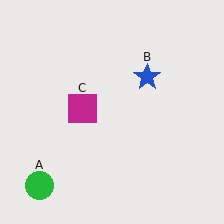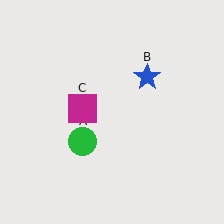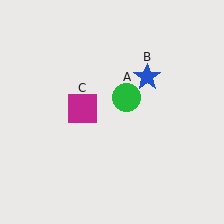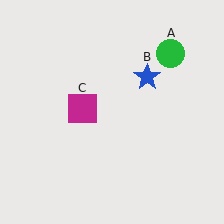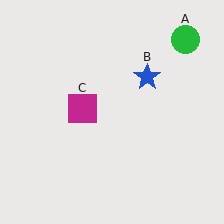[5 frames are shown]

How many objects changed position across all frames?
1 object changed position: green circle (object A).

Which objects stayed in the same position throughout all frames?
Blue star (object B) and magenta square (object C) remained stationary.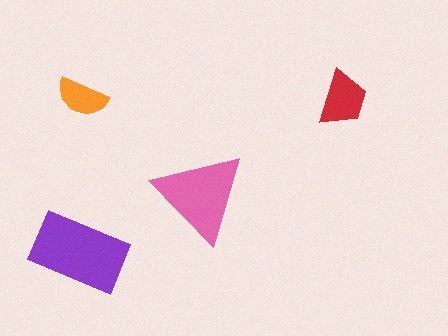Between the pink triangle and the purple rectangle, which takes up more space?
The purple rectangle.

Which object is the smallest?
The orange semicircle.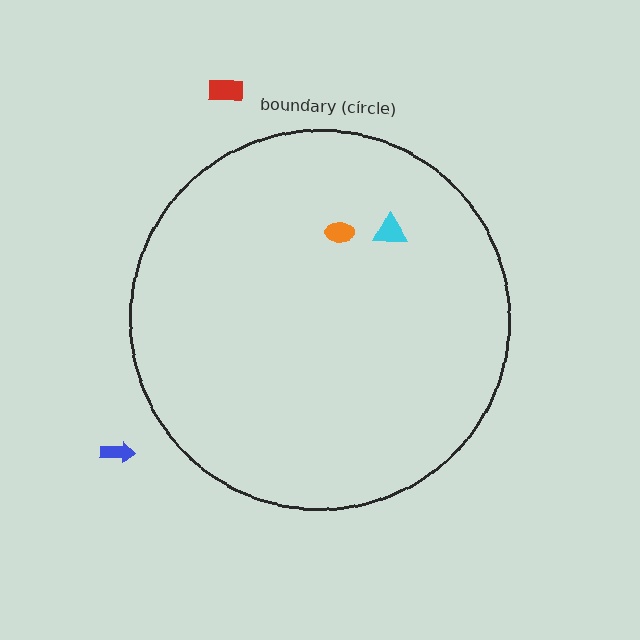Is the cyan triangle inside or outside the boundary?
Inside.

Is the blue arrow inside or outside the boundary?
Outside.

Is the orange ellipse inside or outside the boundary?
Inside.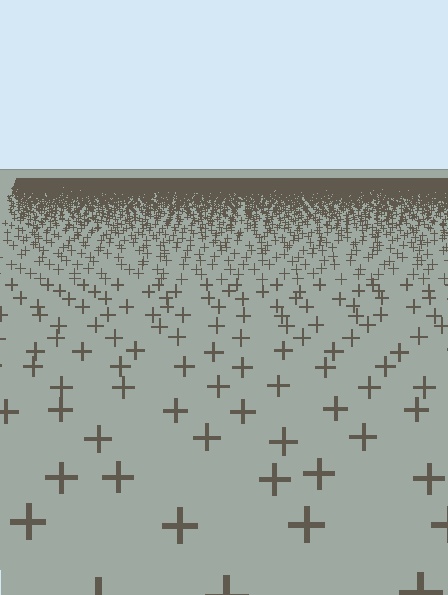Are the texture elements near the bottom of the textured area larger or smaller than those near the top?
Larger. Near the bottom, elements are closer to the viewer and appear at a bigger on-screen size.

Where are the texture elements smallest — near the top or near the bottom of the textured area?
Near the top.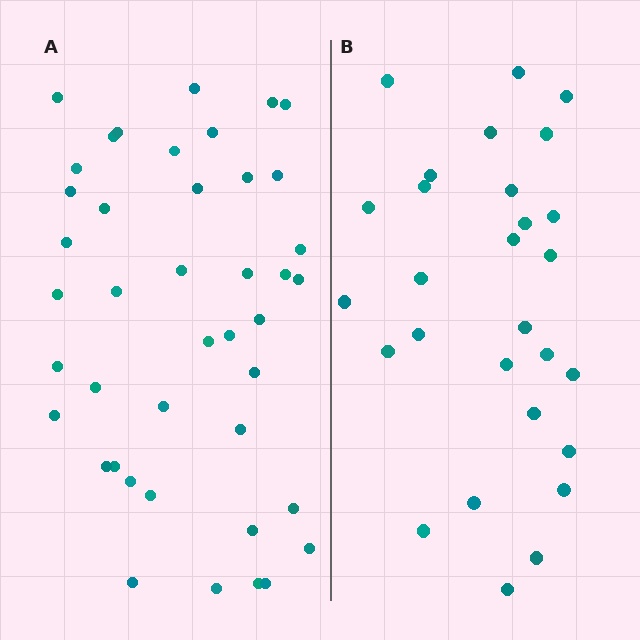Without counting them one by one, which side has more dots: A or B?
Region A (the left region) has more dots.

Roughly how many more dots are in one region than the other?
Region A has approximately 15 more dots than region B.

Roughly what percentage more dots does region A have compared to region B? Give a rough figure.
About 50% more.